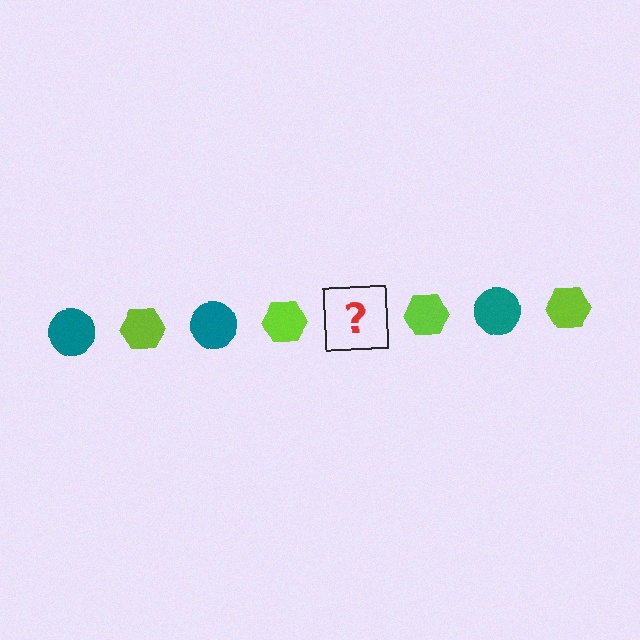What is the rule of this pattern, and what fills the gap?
The rule is that the pattern alternates between teal circle and lime hexagon. The gap should be filled with a teal circle.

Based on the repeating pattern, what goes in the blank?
The blank should be a teal circle.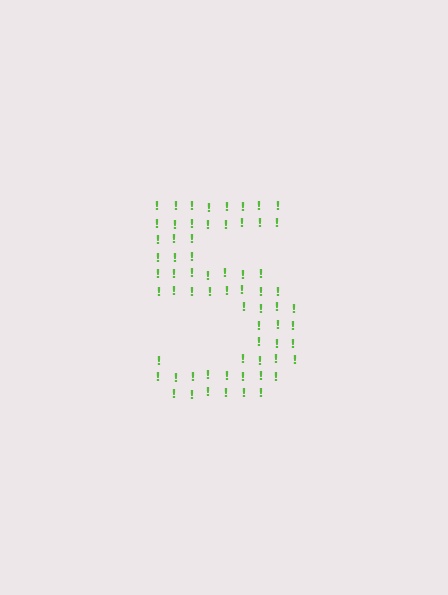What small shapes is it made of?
It is made of small exclamation marks.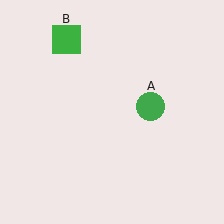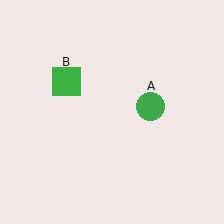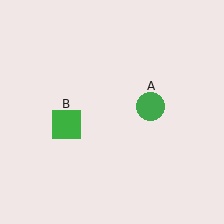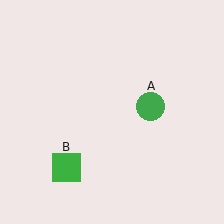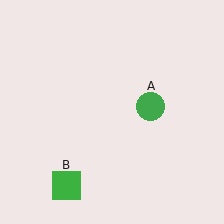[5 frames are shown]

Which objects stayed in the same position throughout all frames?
Green circle (object A) remained stationary.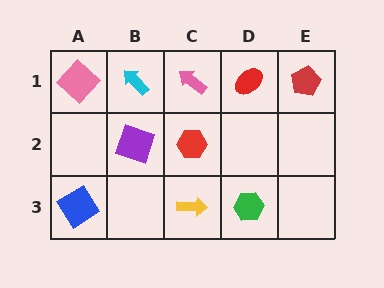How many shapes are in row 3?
3 shapes.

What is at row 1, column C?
A pink arrow.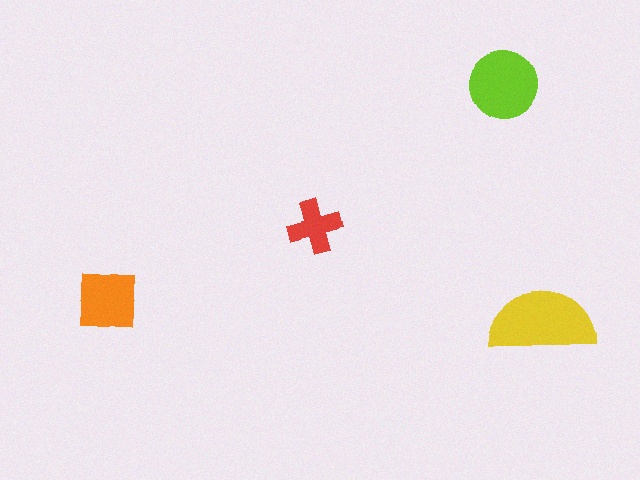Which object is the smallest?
The red cross.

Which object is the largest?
The yellow semicircle.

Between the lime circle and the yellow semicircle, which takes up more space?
The yellow semicircle.